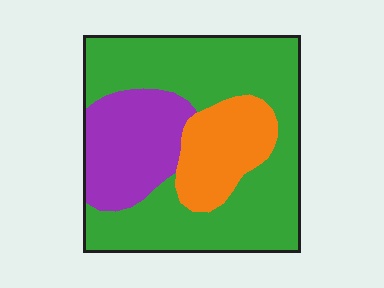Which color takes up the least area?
Orange, at roughly 15%.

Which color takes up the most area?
Green, at roughly 60%.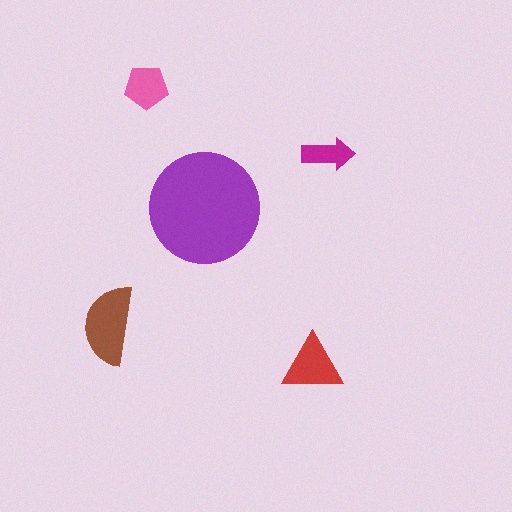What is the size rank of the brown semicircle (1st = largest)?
2nd.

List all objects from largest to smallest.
The purple circle, the brown semicircle, the red triangle, the pink pentagon, the magenta arrow.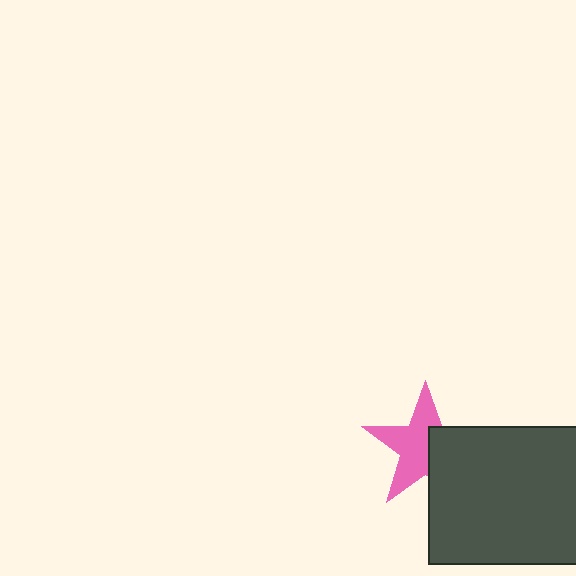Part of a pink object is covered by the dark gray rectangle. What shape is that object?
It is a star.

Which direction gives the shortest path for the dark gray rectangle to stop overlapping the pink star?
Moving toward the lower-right gives the shortest separation.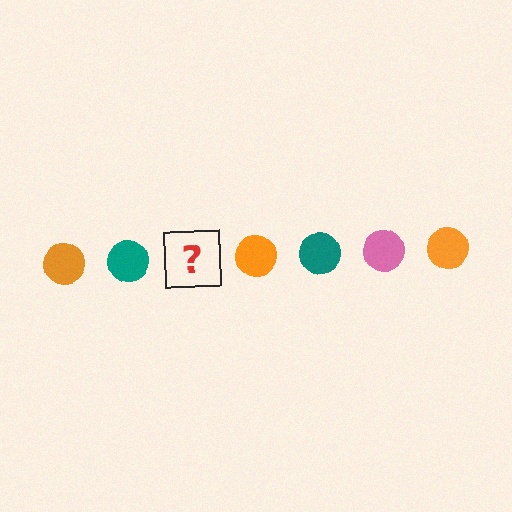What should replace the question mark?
The question mark should be replaced with a pink circle.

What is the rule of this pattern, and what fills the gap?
The rule is that the pattern cycles through orange, teal, pink circles. The gap should be filled with a pink circle.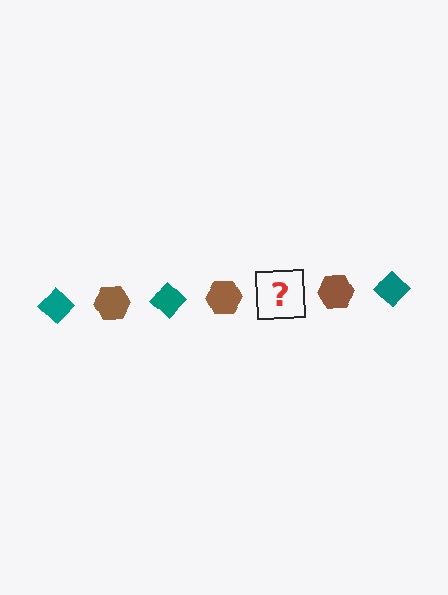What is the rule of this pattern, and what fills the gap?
The rule is that the pattern alternates between teal diamond and brown hexagon. The gap should be filled with a teal diamond.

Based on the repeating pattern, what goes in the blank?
The blank should be a teal diamond.